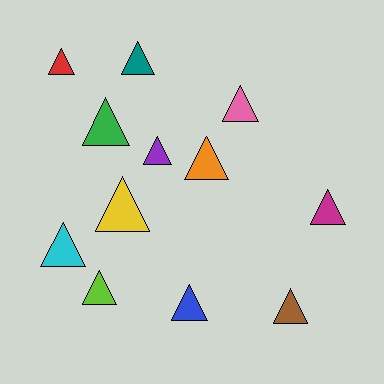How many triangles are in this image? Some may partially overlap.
There are 12 triangles.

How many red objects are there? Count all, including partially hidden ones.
There is 1 red object.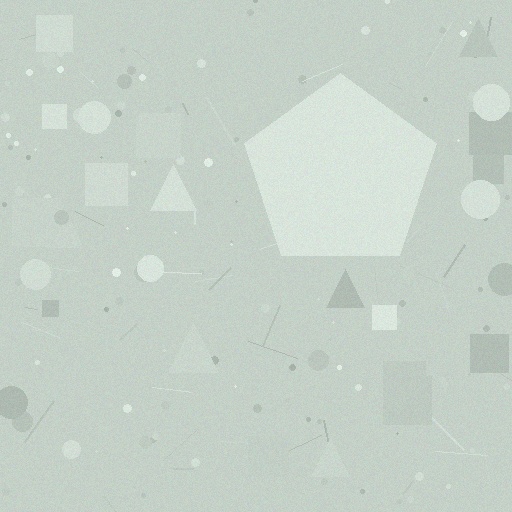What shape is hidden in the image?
A pentagon is hidden in the image.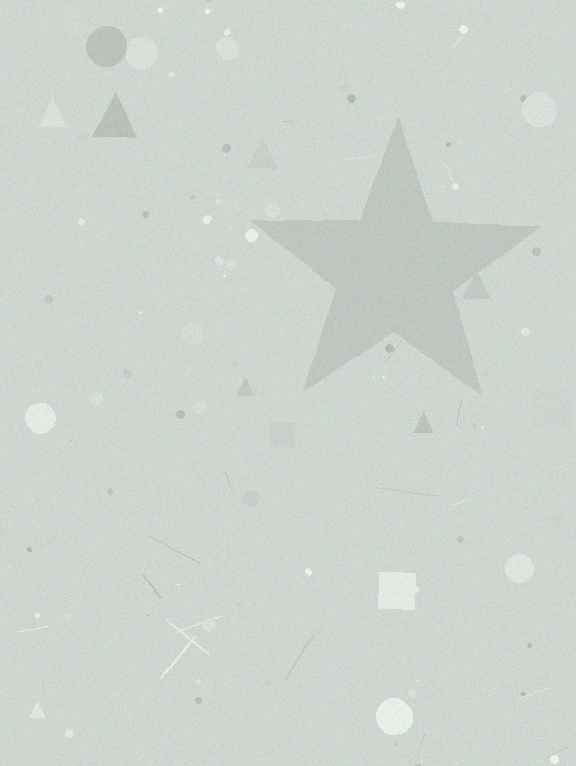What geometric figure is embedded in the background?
A star is embedded in the background.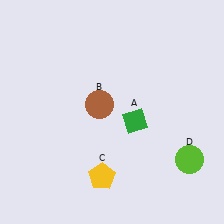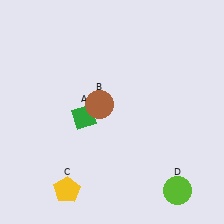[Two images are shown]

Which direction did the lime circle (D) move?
The lime circle (D) moved down.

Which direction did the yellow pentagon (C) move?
The yellow pentagon (C) moved left.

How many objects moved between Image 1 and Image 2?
3 objects moved between the two images.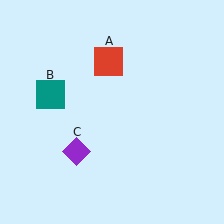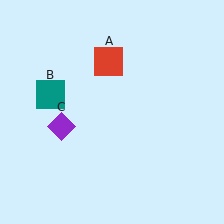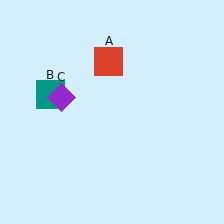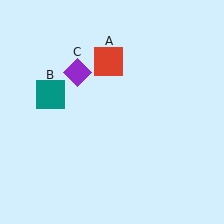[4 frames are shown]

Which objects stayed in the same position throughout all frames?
Red square (object A) and teal square (object B) remained stationary.